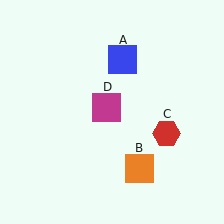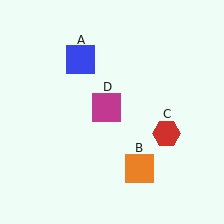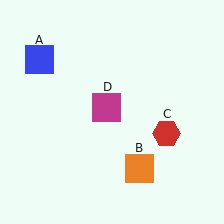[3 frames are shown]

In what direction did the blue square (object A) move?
The blue square (object A) moved left.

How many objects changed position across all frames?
1 object changed position: blue square (object A).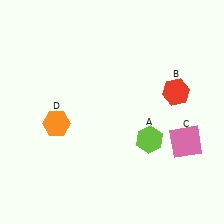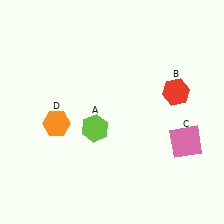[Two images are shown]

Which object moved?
The lime hexagon (A) moved left.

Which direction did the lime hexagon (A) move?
The lime hexagon (A) moved left.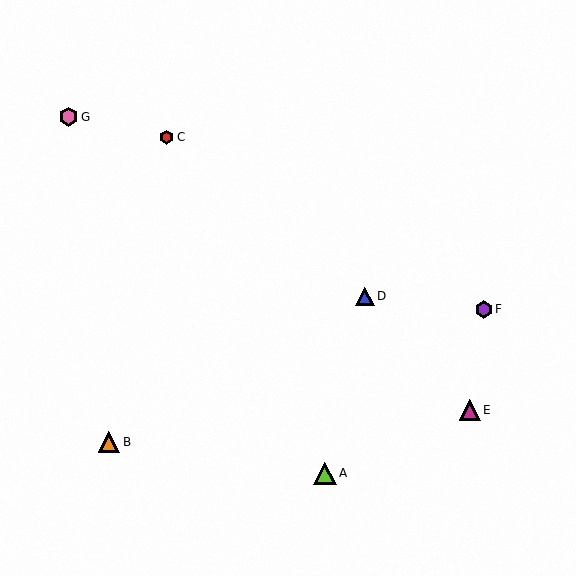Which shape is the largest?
The lime triangle (labeled A) is the largest.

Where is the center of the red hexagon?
The center of the red hexagon is at (167, 137).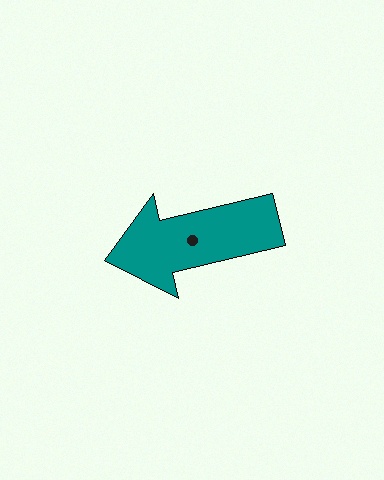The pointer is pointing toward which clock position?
Roughly 9 o'clock.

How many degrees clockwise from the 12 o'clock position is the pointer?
Approximately 257 degrees.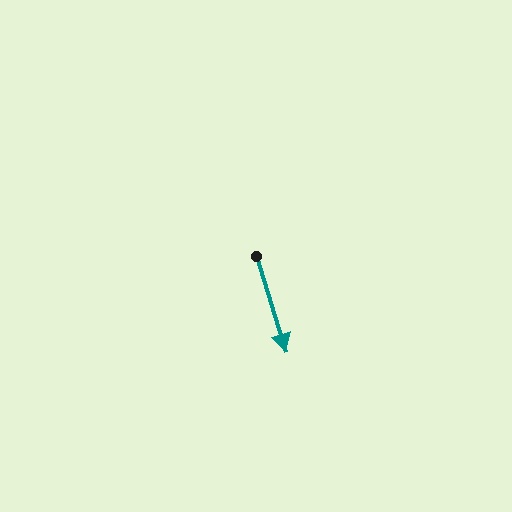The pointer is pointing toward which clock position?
Roughly 5 o'clock.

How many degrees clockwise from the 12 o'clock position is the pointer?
Approximately 163 degrees.